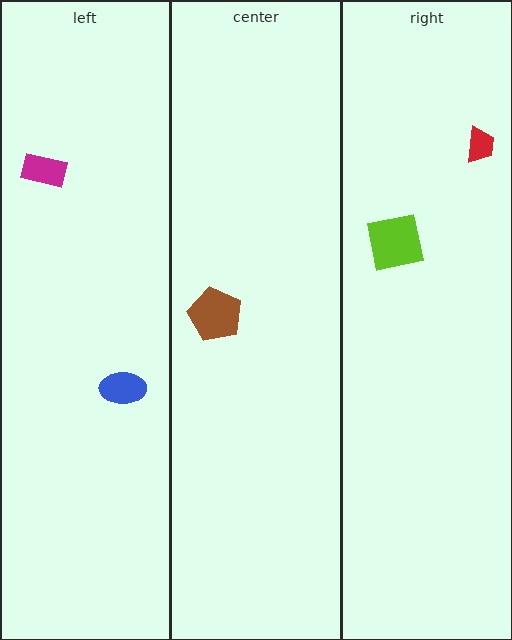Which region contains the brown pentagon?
The center region.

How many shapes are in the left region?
2.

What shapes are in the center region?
The brown pentagon.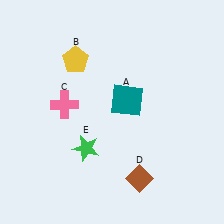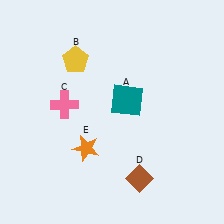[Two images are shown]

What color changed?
The star (E) changed from green in Image 1 to orange in Image 2.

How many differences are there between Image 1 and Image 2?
There is 1 difference between the two images.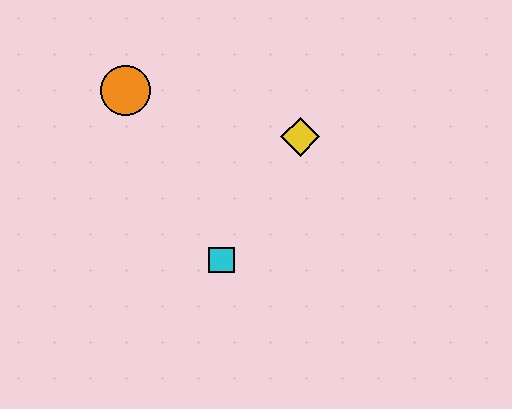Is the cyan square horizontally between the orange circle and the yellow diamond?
Yes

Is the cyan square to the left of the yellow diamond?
Yes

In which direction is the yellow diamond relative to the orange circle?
The yellow diamond is to the right of the orange circle.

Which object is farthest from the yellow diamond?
The orange circle is farthest from the yellow diamond.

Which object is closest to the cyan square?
The yellow diamond is closest to the cyan square.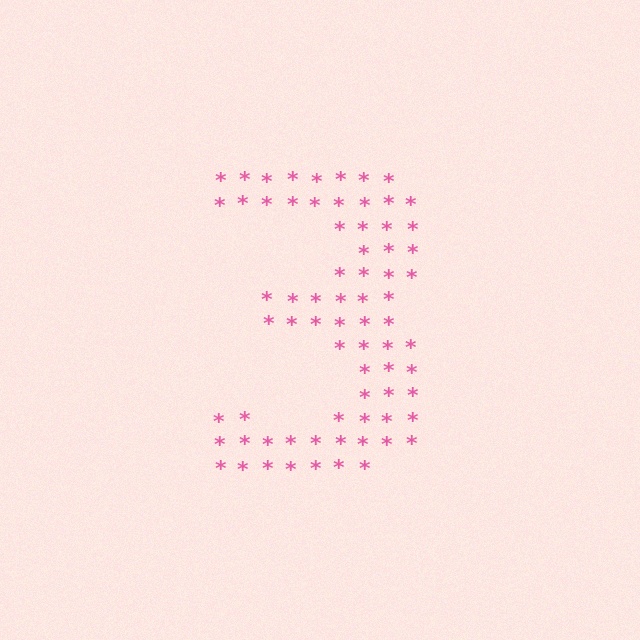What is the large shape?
The large shape is the digit 3.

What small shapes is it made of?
It is made of small asterisks.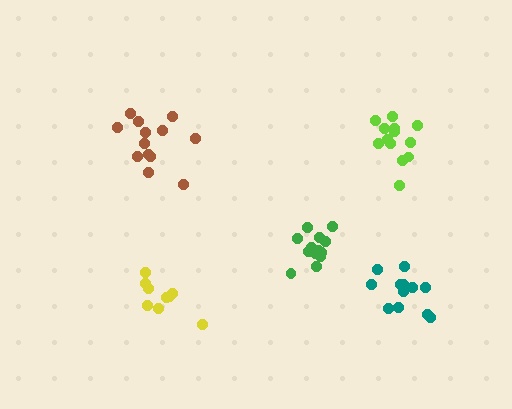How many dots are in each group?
Group 1: 13 dots, Group 2: 9 dots, Group 3: 13 dots, Group 4: 12 dots, Group 5: 13 dots (60 total).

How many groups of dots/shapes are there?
There are 5 groups.